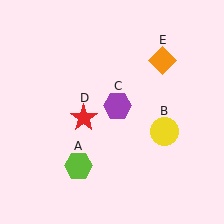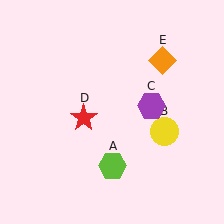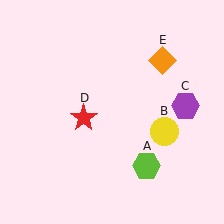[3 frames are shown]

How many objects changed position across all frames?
2 objects changed position: lime hexagon (object A), purple hexagon (object C).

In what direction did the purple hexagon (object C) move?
The purple hexagon (object C) moved right.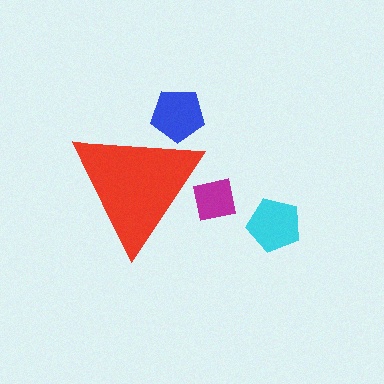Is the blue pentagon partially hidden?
Yes, the blue pentagon is partially hidden behind the red triangle.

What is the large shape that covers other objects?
A red triangle.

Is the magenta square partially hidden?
Yes, the magenta square is partially hidden behind the red triangle.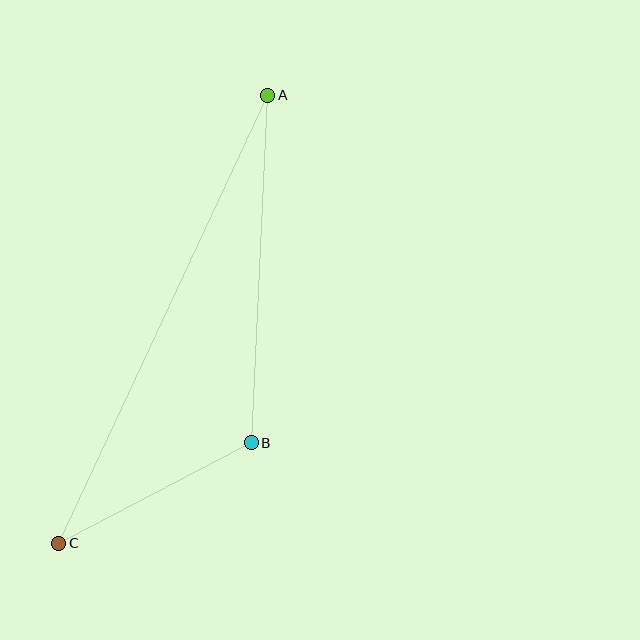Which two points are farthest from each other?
Points A and C are farthest from each other.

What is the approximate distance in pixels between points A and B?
The distance between A and B is approximately 348 pixels.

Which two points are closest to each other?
Points B and C are closest to each other.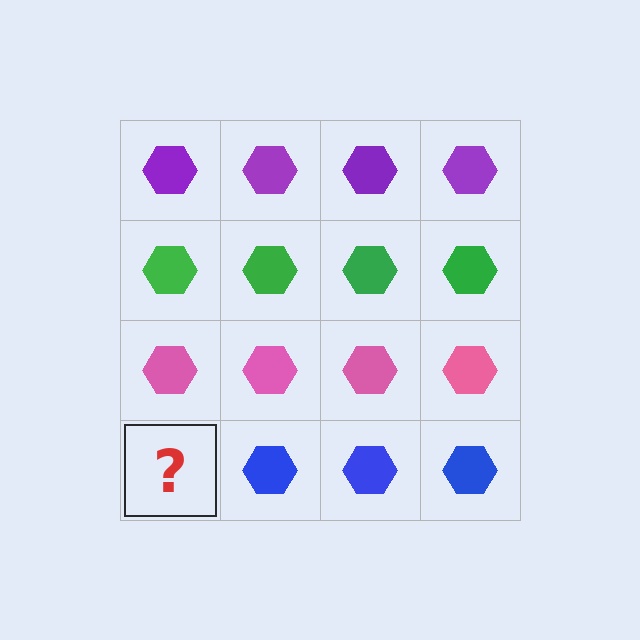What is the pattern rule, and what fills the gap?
The rule is that each row has a consistent color. The gap should be filled with a blue hexagon.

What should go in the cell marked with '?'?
The missing cell should contain a blue hexagon.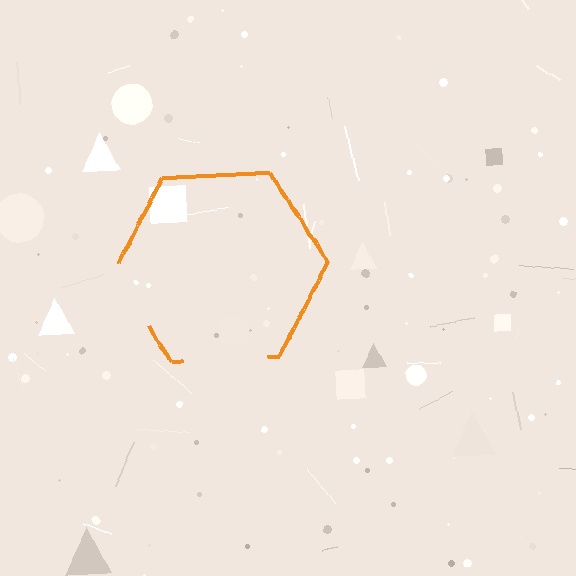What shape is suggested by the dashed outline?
The dashed outline suggests a hexagon.